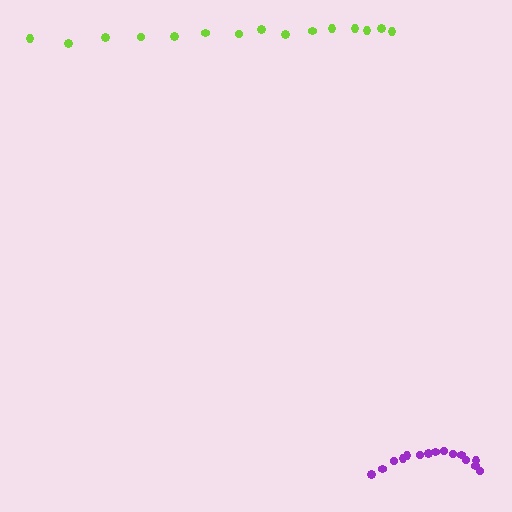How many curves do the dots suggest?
There are 2 distinct paths.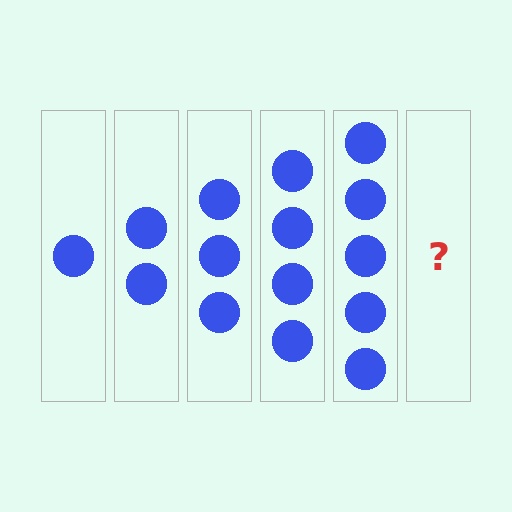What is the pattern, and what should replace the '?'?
The pattern is that each step adds one more circle. The '?' should be 6 circles.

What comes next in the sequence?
The next element should be 6 circles.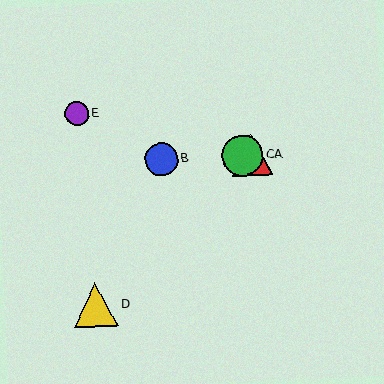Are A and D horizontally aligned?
No, A is at y≈155 and D is at y≈305.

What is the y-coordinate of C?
Object C is at y≈156.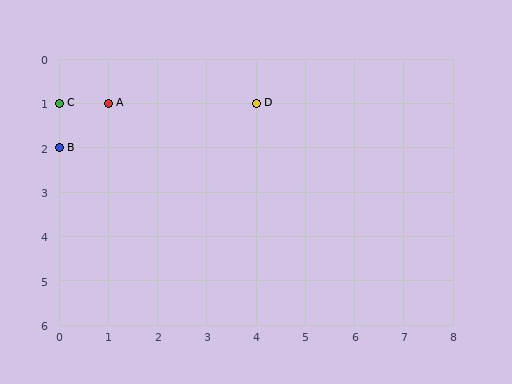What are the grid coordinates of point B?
Point B is at grid coordinates (0, 2).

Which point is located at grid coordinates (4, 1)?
Point D is at (4, 1).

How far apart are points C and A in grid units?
Points C and A are 1 column apart.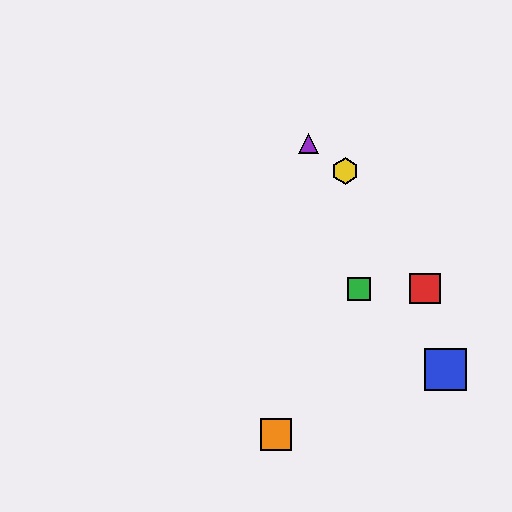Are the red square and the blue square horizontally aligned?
No, the red square is at y≈289 and the blue square is at y≈370.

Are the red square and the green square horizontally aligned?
Yes, both are at y≈289.